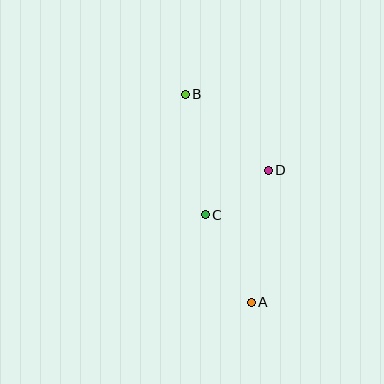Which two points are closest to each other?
Points C and D are closest to each other.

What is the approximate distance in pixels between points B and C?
The distance between B and C is approximately 122 pixels.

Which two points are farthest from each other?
Points A and B are farthest from each other.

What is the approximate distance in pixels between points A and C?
The distance between A and C is approximately 99 pixels.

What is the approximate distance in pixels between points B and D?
The distance between B and D is approximately 112 pixels.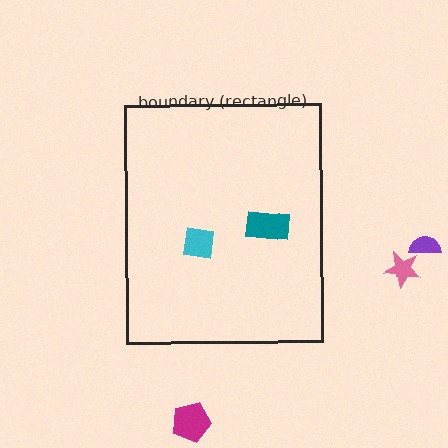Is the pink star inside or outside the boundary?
Outside.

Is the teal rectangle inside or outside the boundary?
Inside.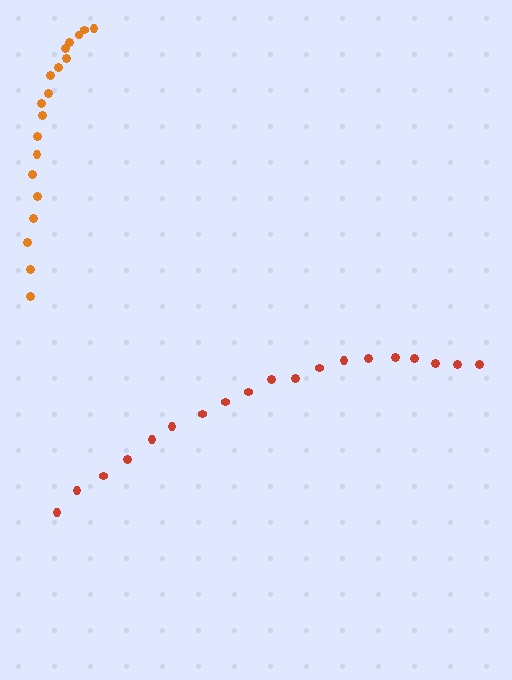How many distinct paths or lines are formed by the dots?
There are 2 distinct paths.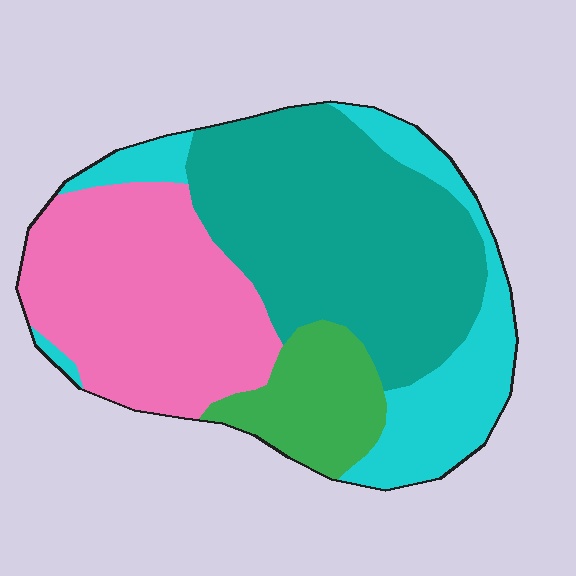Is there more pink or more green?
Pink.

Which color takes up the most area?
Teal, at roughly 40%.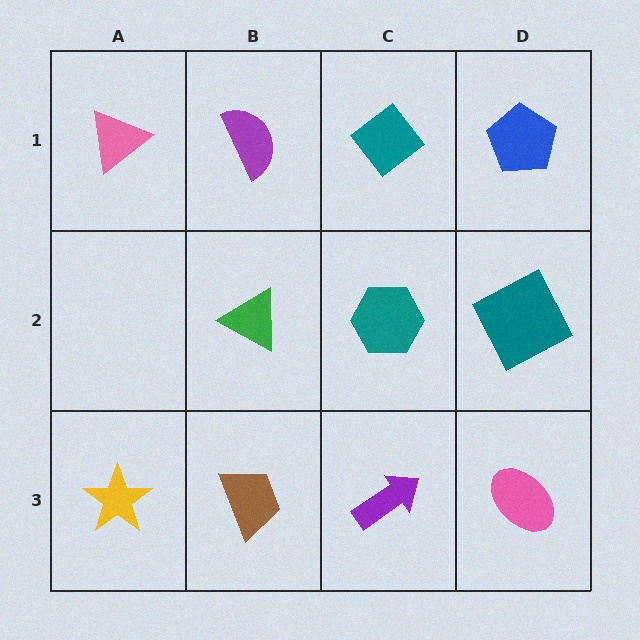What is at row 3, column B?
A brown trapezoid.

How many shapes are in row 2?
3 shapes.